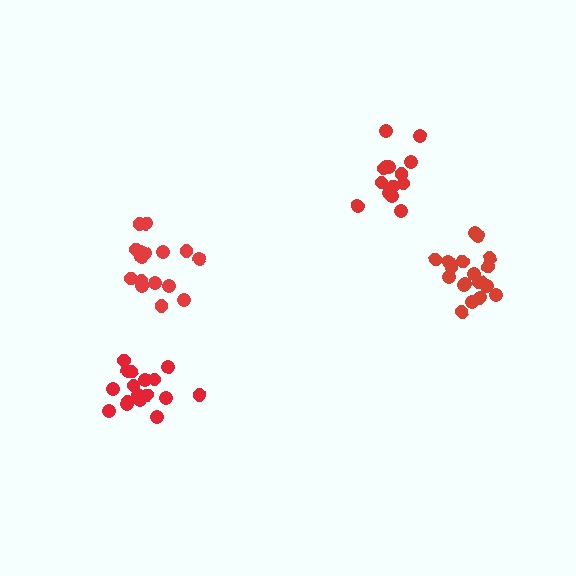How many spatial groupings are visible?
There are 4 spatial groupings.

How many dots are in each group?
Group 1: 16 dots, Group 2: 14 dots, Group 3: 19 dots, Group 4: 18 dots (67 total).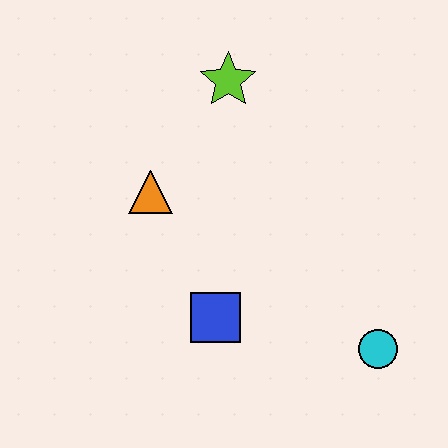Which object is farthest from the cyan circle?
The lime star is farthest from the cyan circle.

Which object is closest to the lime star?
The orange triangle is closest to the lime star.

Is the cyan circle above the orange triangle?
No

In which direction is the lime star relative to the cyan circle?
The lime star is above the cyan circle.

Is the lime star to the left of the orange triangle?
No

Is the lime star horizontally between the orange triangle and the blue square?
No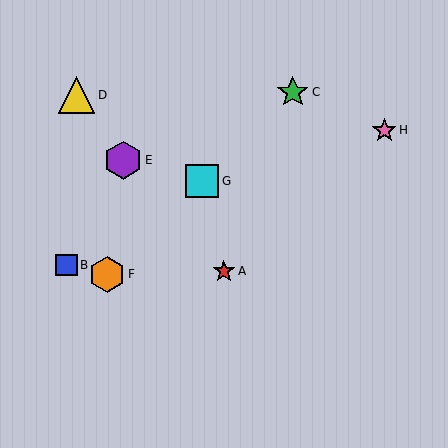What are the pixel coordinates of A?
Object A is at (224, 271).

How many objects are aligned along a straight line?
3 objects (C, F, G) are aligned along a straight line.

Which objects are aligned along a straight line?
Objects C, F, G are aligned along a straight line.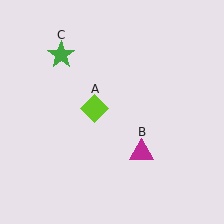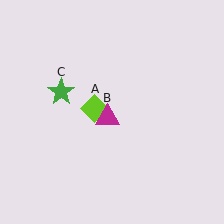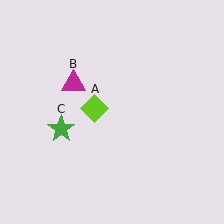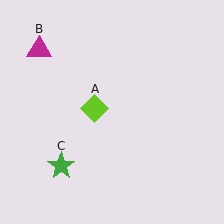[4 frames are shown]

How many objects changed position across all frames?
2 objects changed position: magenta triangle (object B), green star (object C).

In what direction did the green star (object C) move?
The green star (object C) moved down.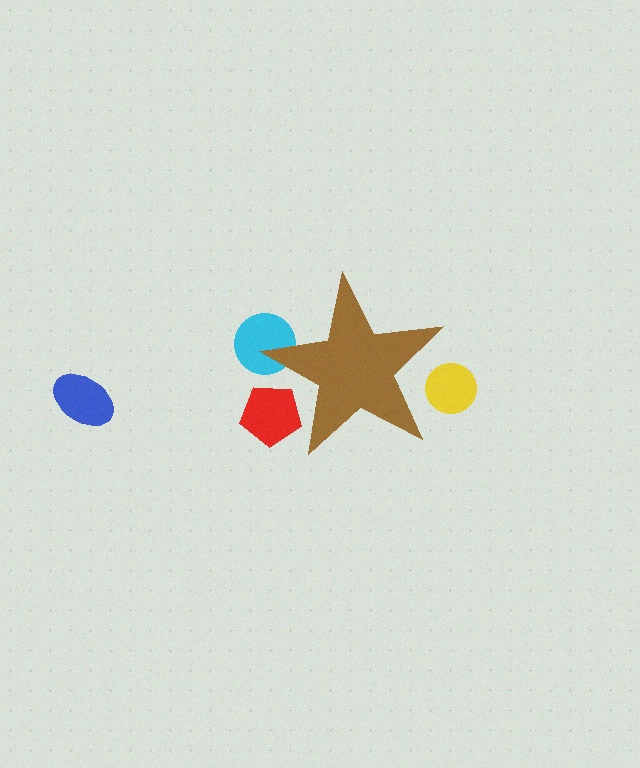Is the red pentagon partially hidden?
Yes, the red pentagon is partially hidden behind the brown star.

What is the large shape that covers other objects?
A brown star.